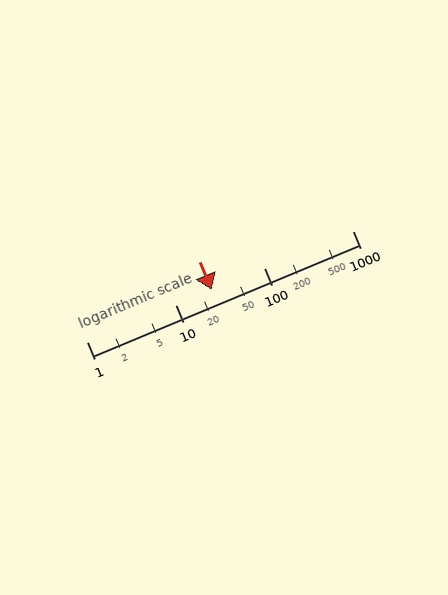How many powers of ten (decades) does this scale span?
The scale spans 3 decades, from 1 to 1000.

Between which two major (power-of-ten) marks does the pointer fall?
The pointer is between 10 and 100.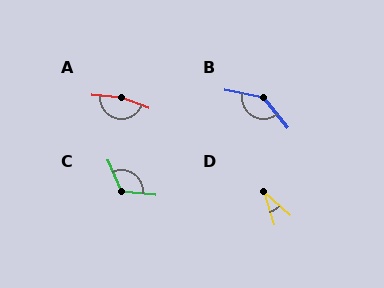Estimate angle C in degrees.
Approximately 120 degrees.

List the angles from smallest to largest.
D (31°), C (120°), B (140°), A (163°).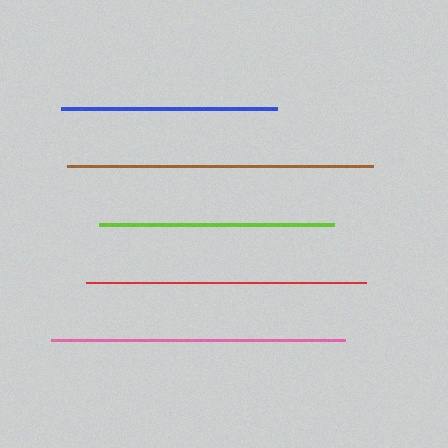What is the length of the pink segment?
The pink segment is approximately 294 pixels long.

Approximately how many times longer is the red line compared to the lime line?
The red line is approximately 1.2 times the length of the lime line.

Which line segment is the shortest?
The blue line is the shortest at approximately 216 pixels.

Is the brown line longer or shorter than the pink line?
The brown line is longer than the pink line.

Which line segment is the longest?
The brown line is the longest at approximately 306 pixels.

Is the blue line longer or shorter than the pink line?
The pink line is longer than the blue line.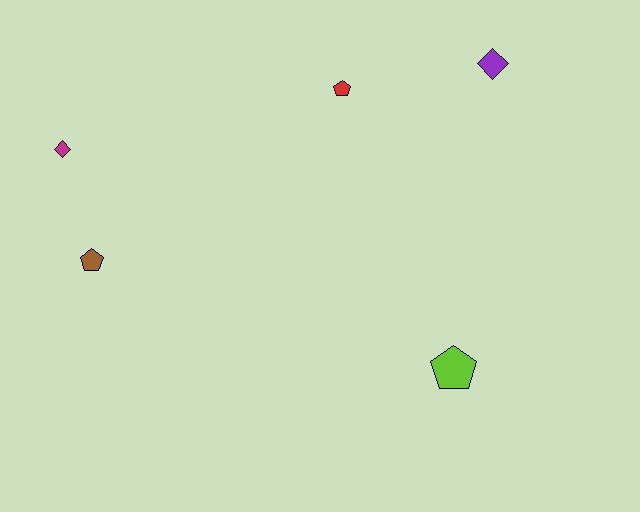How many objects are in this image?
There are 5 objects.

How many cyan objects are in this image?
There are no cyan objects.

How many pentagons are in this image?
There are 3 pentagons.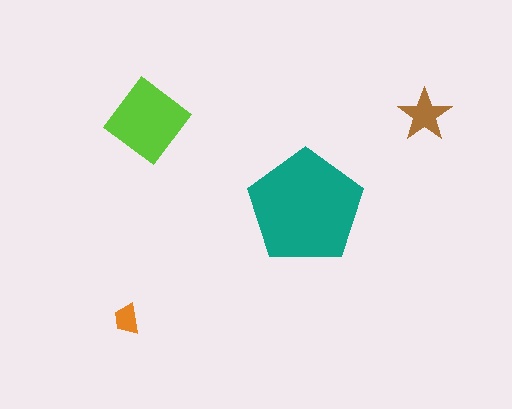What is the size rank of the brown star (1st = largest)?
3rd.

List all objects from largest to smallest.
The teal pentagon, the lime diamond, the brown star, the orange trapezoid.